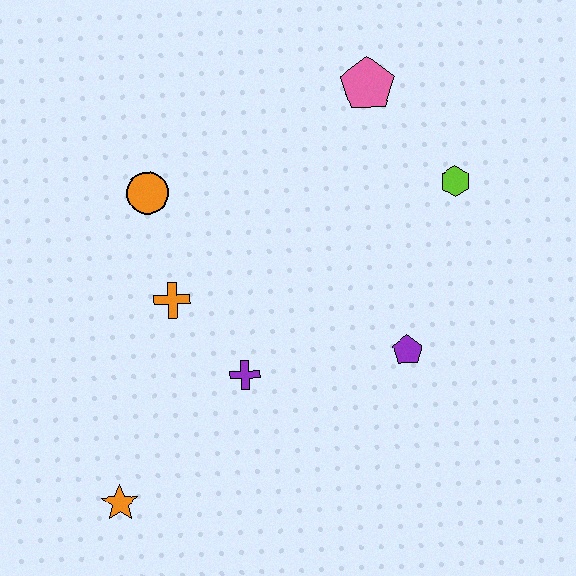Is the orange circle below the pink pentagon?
Yes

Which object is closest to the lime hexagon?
The pink pentagon is closest to the lime hexagon.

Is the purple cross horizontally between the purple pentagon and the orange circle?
Yes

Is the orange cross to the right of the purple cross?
No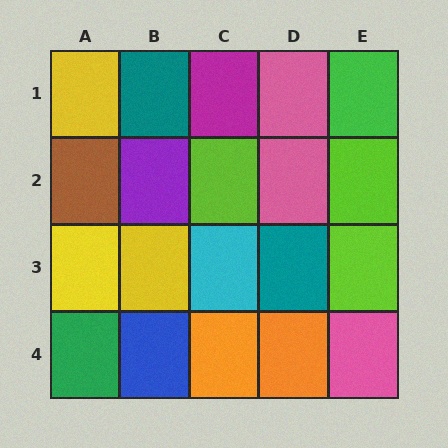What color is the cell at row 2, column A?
Brown.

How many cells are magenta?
1 cell is magenta.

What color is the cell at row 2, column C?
Lime.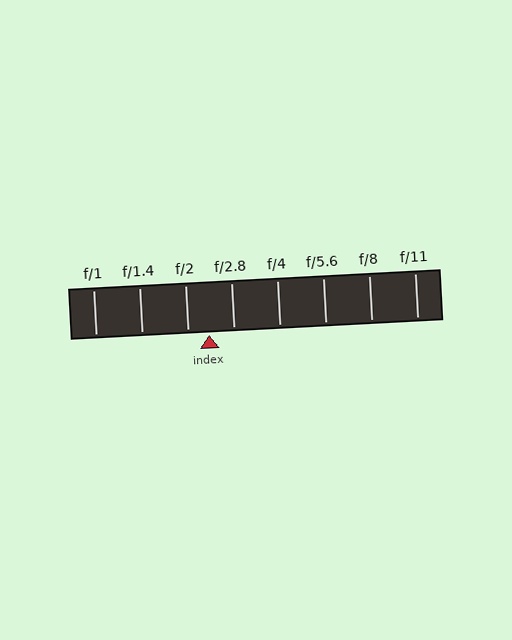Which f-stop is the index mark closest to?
The index mark is closest to f/2.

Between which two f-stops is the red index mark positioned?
The index mark is between f/2 and f/2.8.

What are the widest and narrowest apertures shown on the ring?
The widest aperture shown is f/1 and the narrowest is f/11.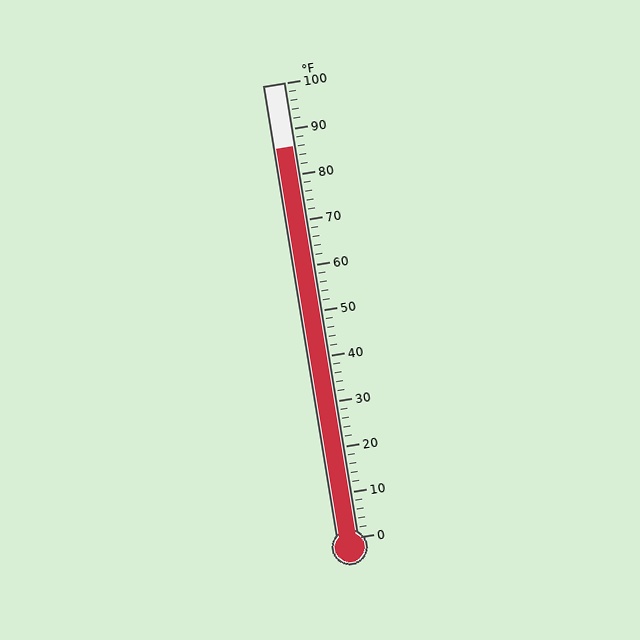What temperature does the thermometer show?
The thermometer shows approximately 86°F.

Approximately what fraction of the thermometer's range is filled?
The thermometer is filled to approximately 85% of its range.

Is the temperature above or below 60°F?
The temperature is above 60°F.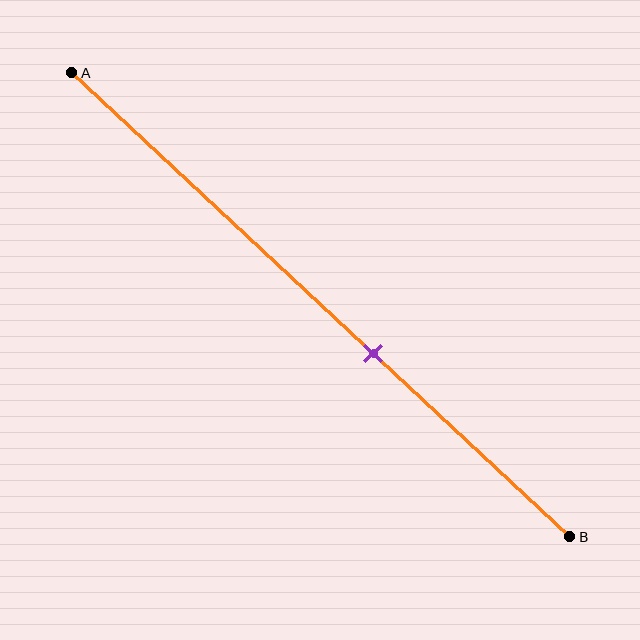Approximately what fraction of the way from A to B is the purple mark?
The purple mark is approximately 60% of the way from A to B.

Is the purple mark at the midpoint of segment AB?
No, the mark is at about 60% from A, not at the 50% midpoint.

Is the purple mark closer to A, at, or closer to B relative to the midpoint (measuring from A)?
The purple mark is closer to point B than the midpoint of segment AB.